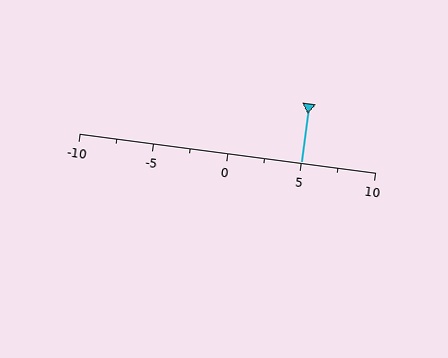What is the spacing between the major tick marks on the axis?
The major ticks are spaced 5 apart.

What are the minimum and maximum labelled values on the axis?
The axis runs from -10 to 10.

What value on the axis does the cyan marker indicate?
The marker indicates approximately 5.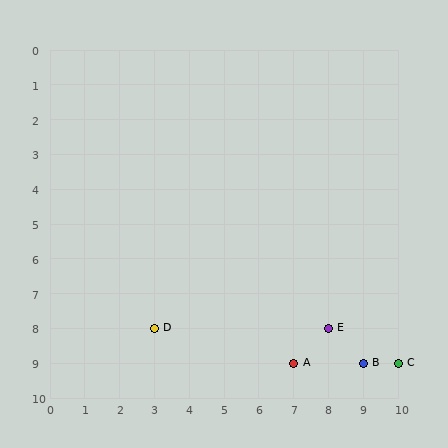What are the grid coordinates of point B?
Point B is at grid coordinates (9, 9).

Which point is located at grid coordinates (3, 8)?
Point D is at (3, 8).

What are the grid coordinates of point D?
Point D is at grid coordinates (3, 8).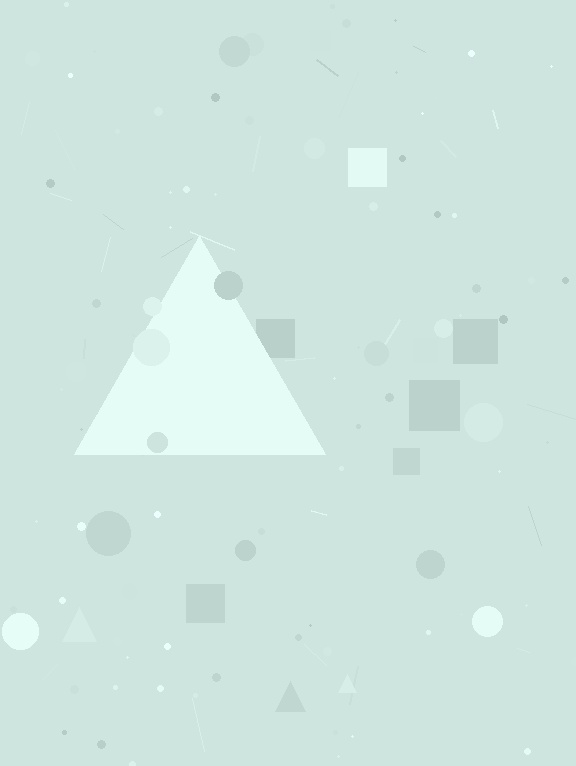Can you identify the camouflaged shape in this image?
The camouflaged shape is a triangle.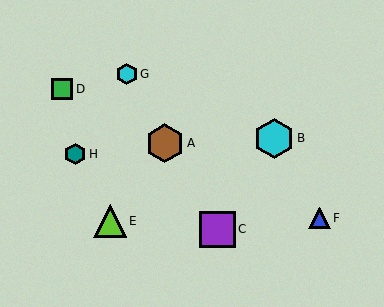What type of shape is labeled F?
Shape F is a blue triangle.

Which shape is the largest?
The cyan hexagon (labeled B) is the largest.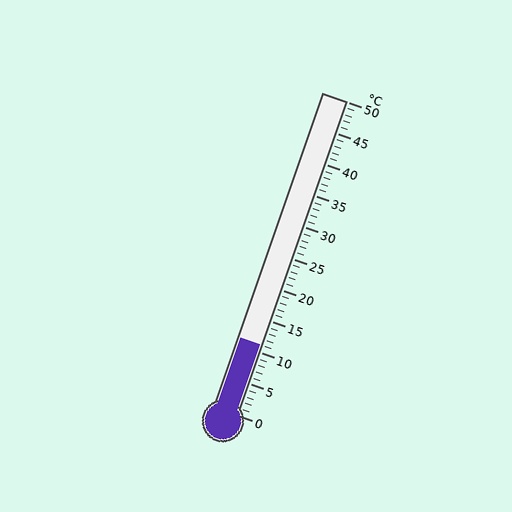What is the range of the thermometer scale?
The thermometer scale ranges from 0°C to 50°C.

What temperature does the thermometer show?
The thermometer shows approximately 11°C.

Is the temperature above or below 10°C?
The temperature is above 10°C.